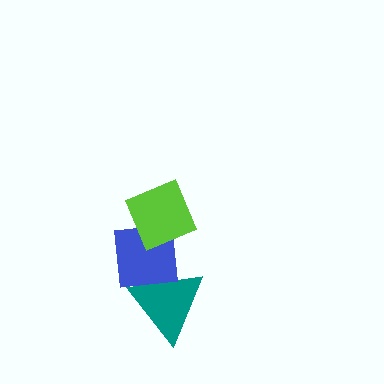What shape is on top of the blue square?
The lime diamond is on top of the blue square.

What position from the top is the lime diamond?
The lime diamond is 1st from the top.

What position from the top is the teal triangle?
The teal triangle is 3rd from the top.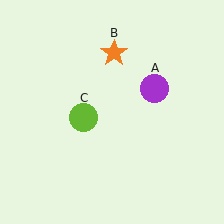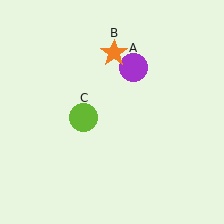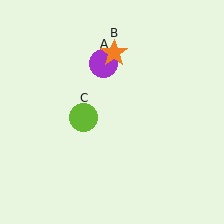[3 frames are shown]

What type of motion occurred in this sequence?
The purple circle (object A) rotated counterclockwise around the center of the scene.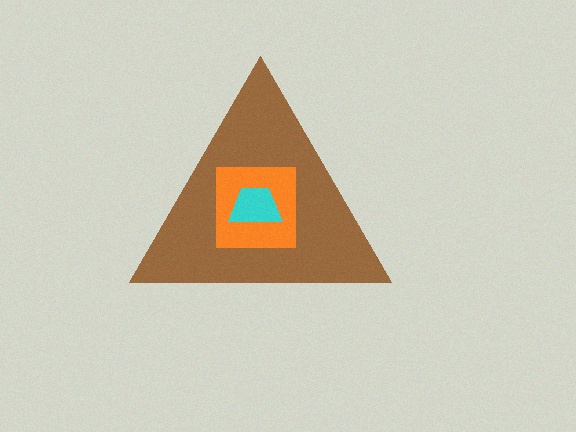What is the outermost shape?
The brown triangle.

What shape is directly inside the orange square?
The cyan trapezoid.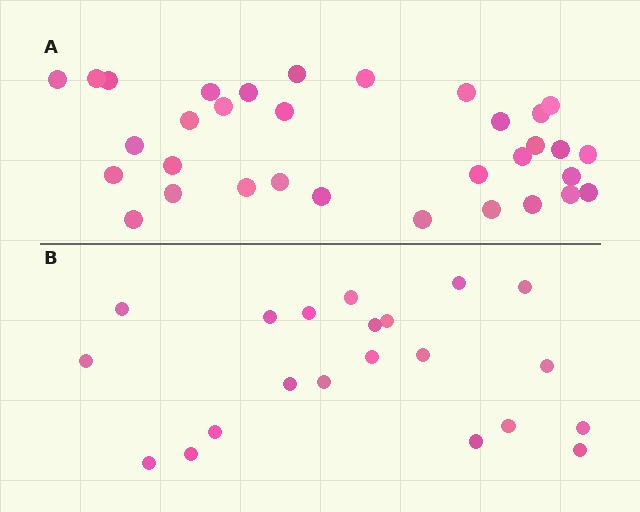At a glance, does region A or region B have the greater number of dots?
Region A (the top region) has more dots.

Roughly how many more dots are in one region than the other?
Region A has roughly 12 or so more dots than region B.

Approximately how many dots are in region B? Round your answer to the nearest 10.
About 20 dots. (The exact count is 21, which rounds to 20.)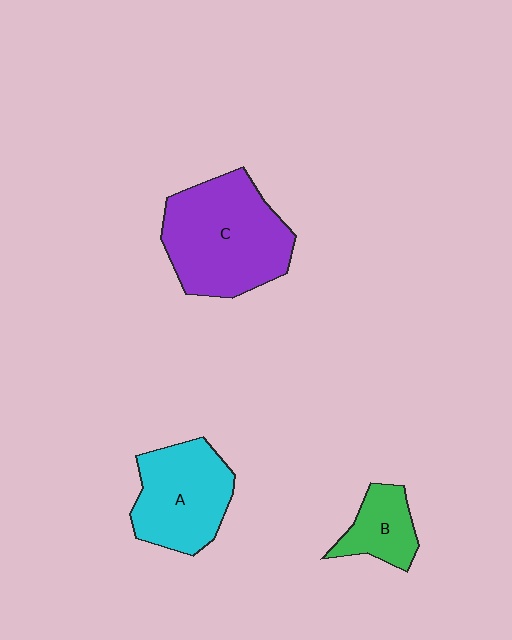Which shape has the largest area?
Shape C (purple).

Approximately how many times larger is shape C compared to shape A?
Approximately 1.4 times.